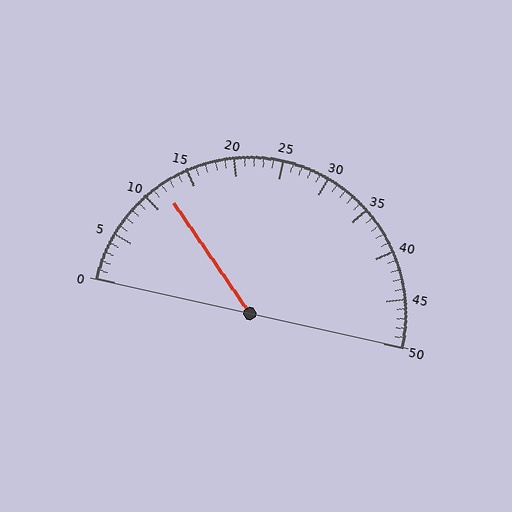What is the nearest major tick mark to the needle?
The nearest major tick mark is 10.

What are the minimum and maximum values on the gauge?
The gauge ranges from 0 to 50.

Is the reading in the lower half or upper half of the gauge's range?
The reading is in the lower half of the range (0 to 50).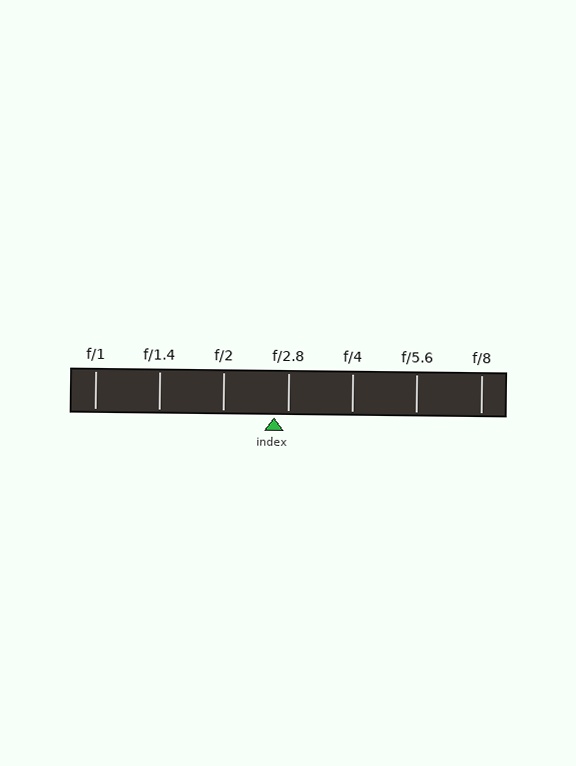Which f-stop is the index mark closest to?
The index mark is closest to f/2.8.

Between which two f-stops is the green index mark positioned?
The index mark is between f/2 and f/2.8.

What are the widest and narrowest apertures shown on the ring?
The widest aperture shown is f/1 and the narrowest is f/8.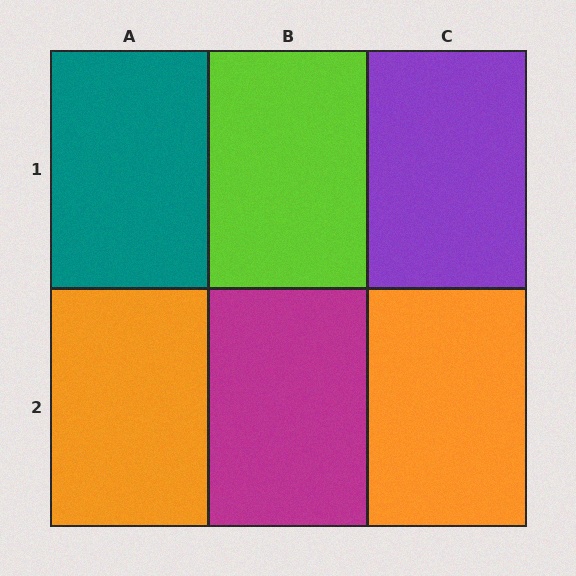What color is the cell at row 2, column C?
Orange.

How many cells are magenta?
1 cell is magenta.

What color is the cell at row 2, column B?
Magenta.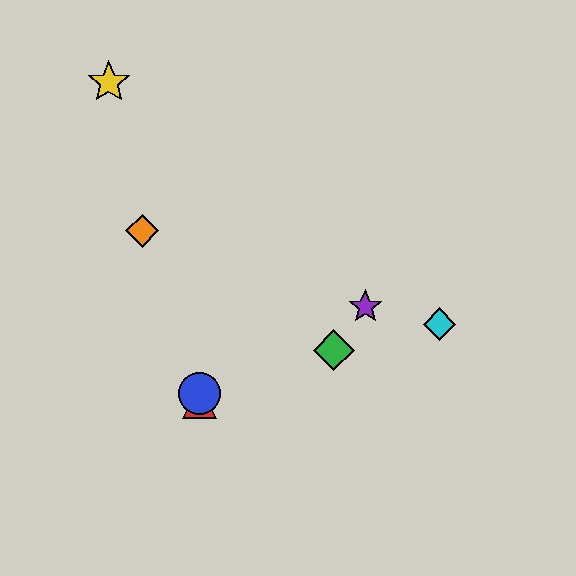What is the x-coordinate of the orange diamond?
The orange diamond is at x≈142.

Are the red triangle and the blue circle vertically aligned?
Yes, both are at x≈200.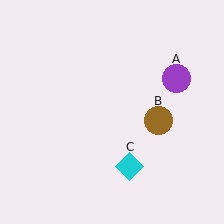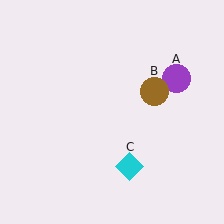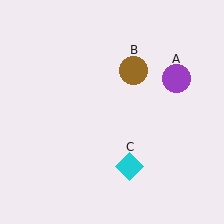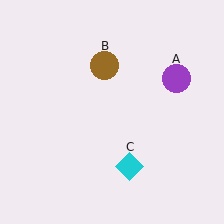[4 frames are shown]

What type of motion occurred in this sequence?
The brown circle (object B) rotated counterclockwise around the center of the scene.